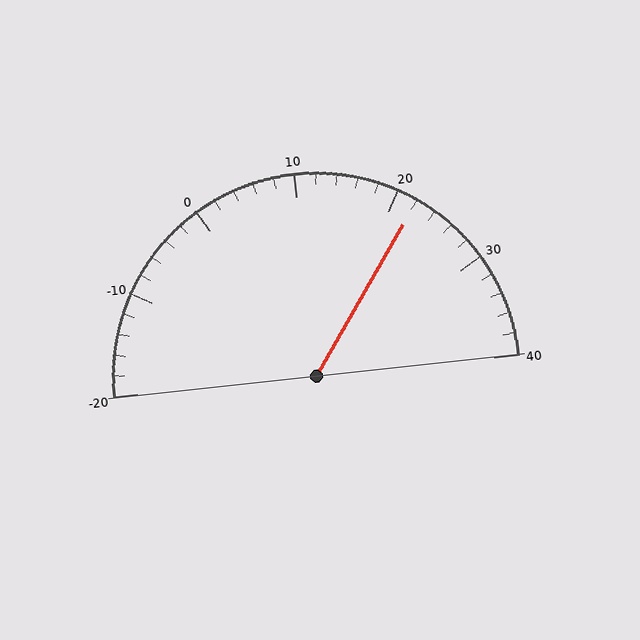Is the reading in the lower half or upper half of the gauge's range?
The reading is in the upper half of the range (-20 to 40).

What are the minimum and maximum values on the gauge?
The gauge ranges from -20 to 40.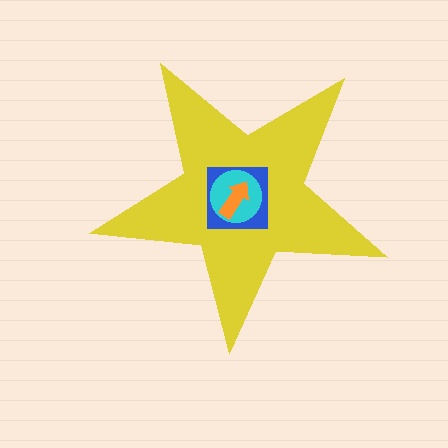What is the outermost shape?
The yellow star.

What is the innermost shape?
The orange arrow.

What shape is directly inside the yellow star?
The blue square.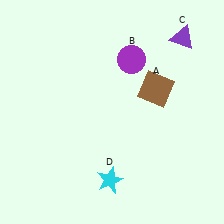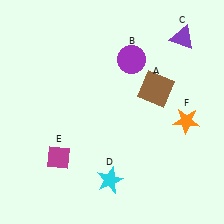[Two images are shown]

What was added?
A magenta diamond (E), an orange star (F) were added in Image 2.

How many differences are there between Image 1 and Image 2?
There are 2 differences between the two images.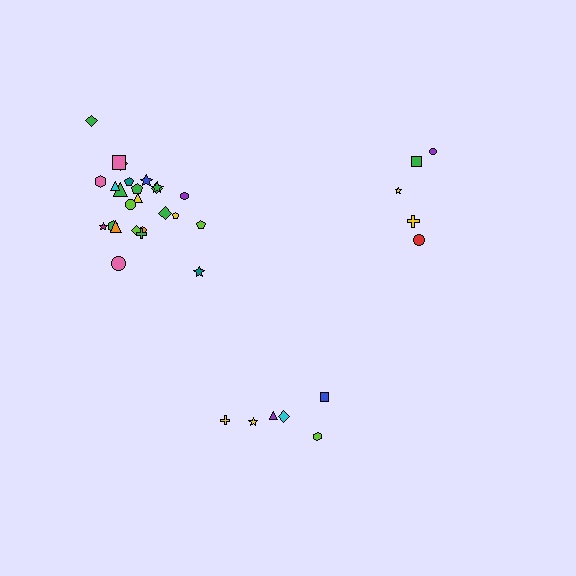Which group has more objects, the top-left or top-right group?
The top-left group.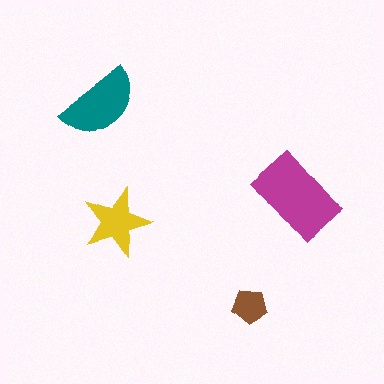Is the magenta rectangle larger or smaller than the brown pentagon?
Larger.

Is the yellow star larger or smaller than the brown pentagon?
Larger.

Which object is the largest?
The magenta rectangle.